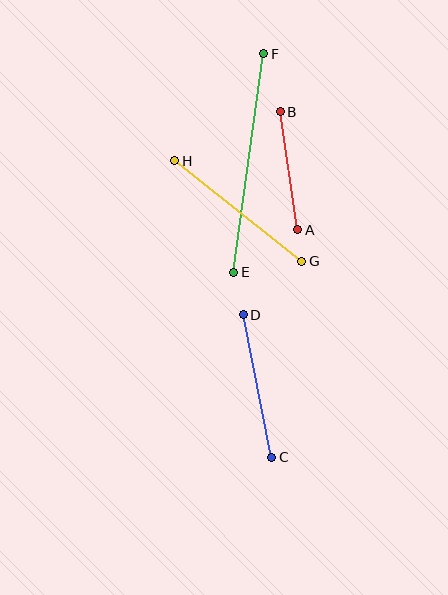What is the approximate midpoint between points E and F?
The midpoint is at approximately (249, 163) pixels.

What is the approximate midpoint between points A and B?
The midpoint is at approximately (289, 171) pixels.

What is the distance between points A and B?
The distance is approximately 119 pixels.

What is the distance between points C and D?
The distance is approximately 145 pixels.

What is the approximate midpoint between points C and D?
The midpoint is at approximately (257, 386) pixels.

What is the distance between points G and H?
The distance is approximately 162 pixels.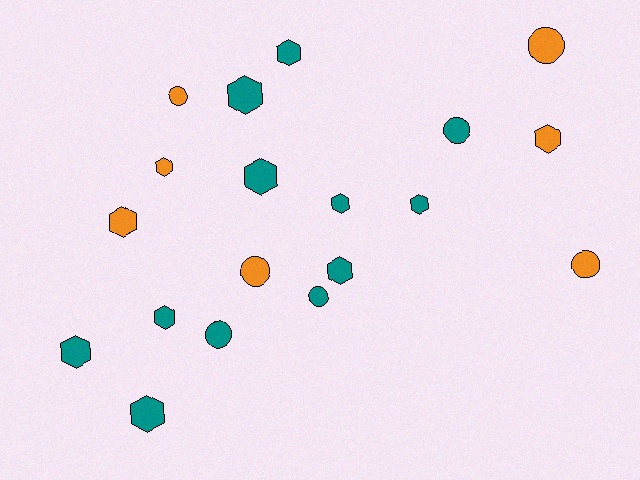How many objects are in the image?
There are 19 objects.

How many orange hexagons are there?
There are 3 orange hexagons.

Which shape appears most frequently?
Hexagon, with 12 objects.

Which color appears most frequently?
Teal, with 12 objects.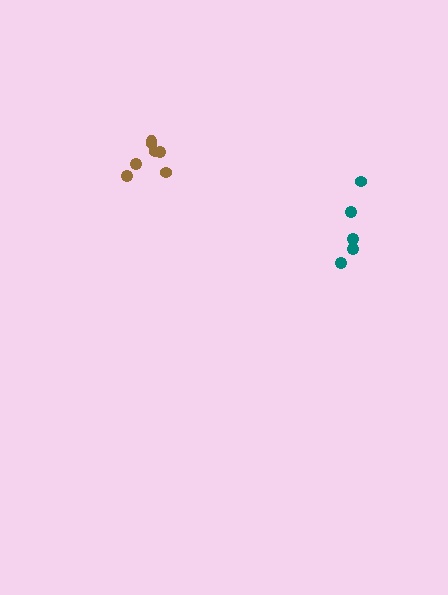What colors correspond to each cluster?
The clusters are colored: brown, teal.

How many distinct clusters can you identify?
There are 2 distinct clusters.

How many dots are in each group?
Group 1: 7 dots, Group 2: 5 dots (12 total).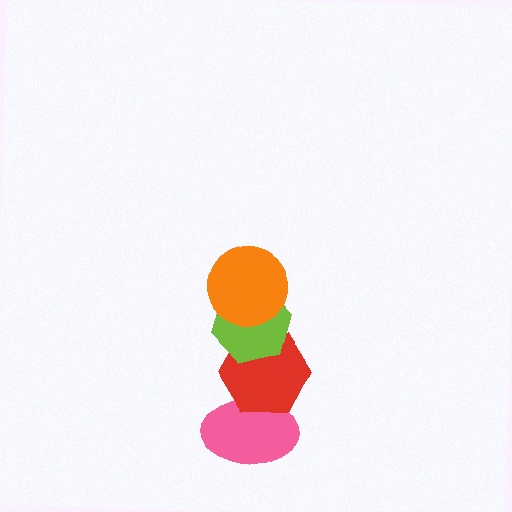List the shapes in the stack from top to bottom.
From top to bottom: the orange circle, the lime hexagon, the red hexagon, the pink ellipse.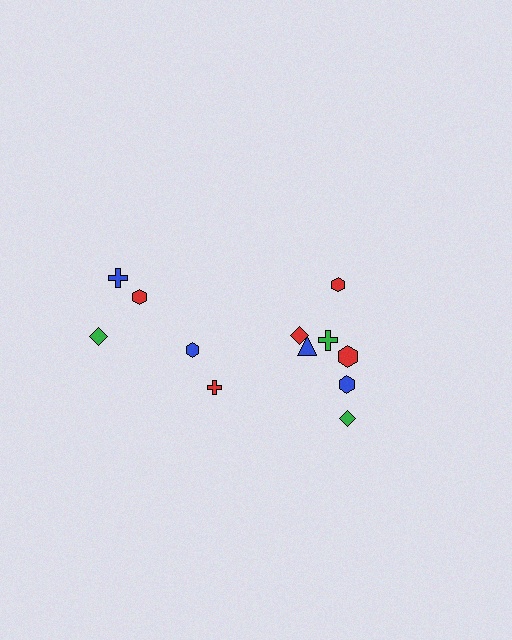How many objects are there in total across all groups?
There are 12 objects.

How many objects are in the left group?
There are 5 objects.